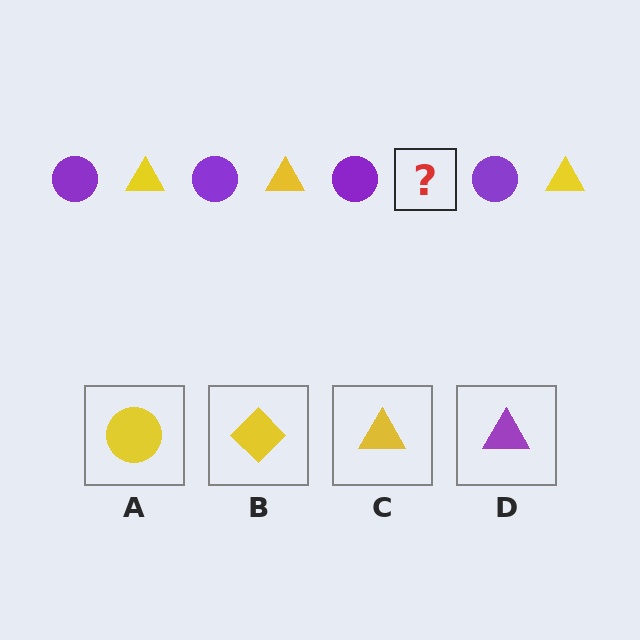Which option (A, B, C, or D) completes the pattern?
C.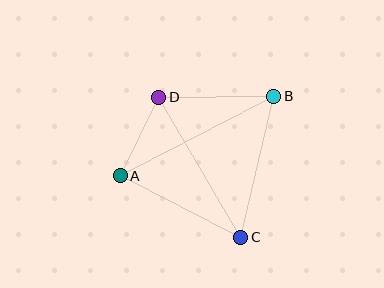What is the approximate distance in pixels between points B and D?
The distance between B and D is approximately 115 pixels.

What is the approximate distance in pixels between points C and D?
The distance between C and D is approximately 162 pixels.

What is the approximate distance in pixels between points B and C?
The distance between B and C is approximately 145 pixels.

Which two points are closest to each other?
Points A and D are closest to each other.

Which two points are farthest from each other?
Points A and B are farthest from each other.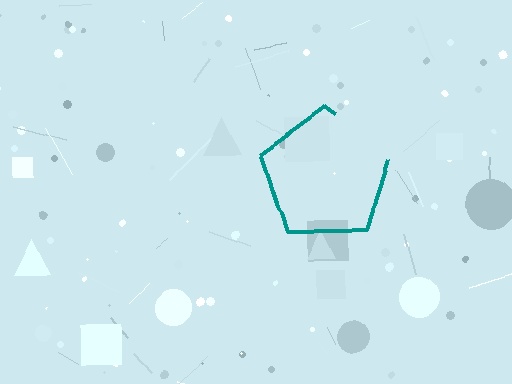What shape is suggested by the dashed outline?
The dashed outline suggests a pentagon.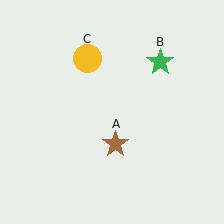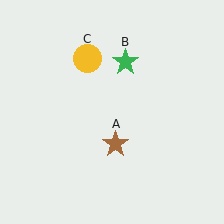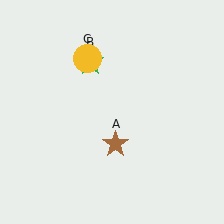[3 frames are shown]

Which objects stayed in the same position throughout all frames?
Brown star (object A) and yellow circle (object C) remained stationary.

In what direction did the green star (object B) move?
The green star (object B) moved left.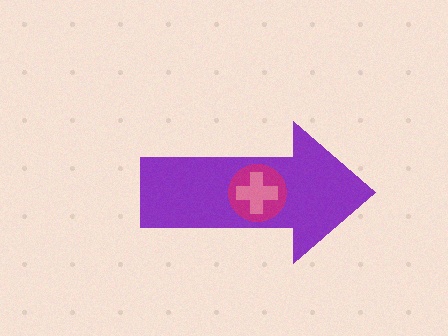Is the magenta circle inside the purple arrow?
Yes.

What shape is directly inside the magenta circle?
The pink cross.